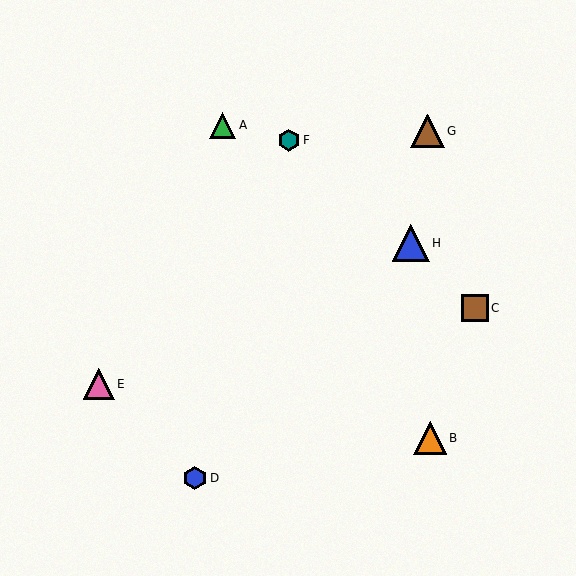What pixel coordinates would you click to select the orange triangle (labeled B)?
Click at (430, 438) to select the orange triangle B.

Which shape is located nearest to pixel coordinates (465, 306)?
The brown square (labeled C) at (475, 308) is nearest to that location.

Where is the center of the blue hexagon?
The center of the blue hexagon is at (195, 478).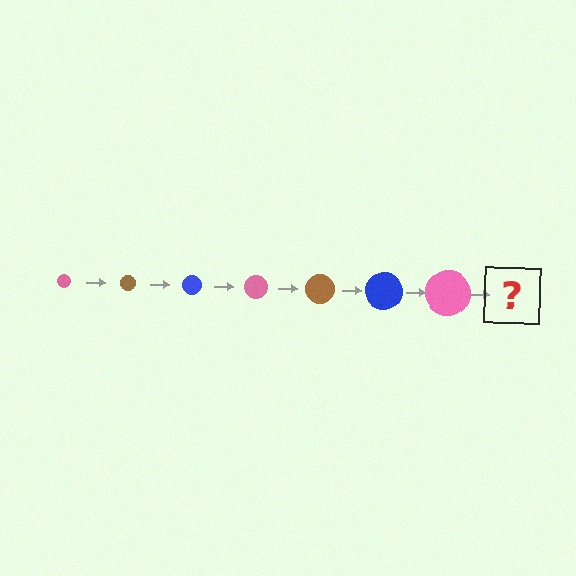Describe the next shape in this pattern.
It should be a brown circle, larger than the previous one.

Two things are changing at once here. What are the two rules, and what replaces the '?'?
The two rules are that the circle grows larger each step and the color cycles through pink, brown, and blue. The '?' should be a brown circle, larger than the previous one.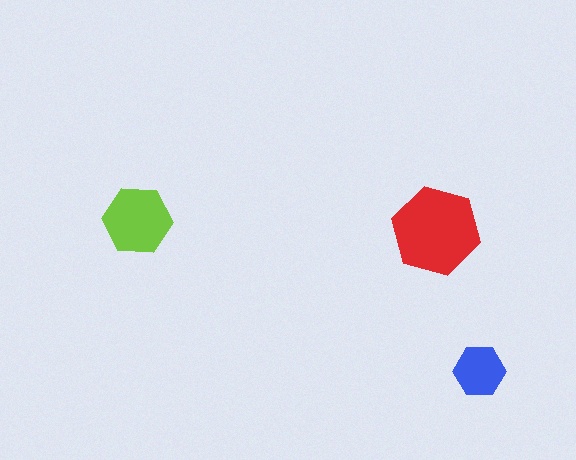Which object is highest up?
The lime hexagon is topmost.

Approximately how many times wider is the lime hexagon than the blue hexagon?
About 1.5 times wider.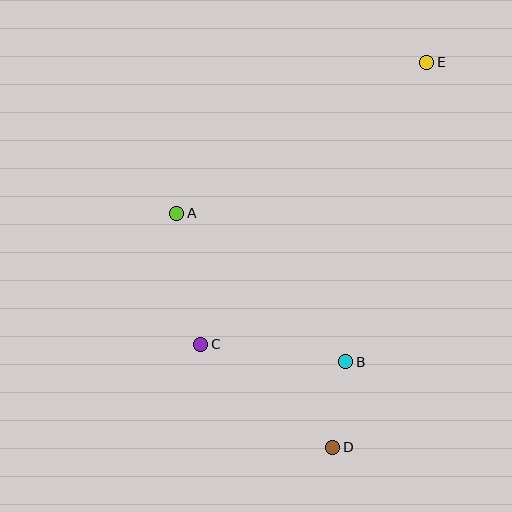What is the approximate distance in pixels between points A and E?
The distance between A and E is approximately 292 pixels.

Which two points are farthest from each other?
Points D and E are farthest from each other.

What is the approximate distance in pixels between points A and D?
The distance between A and D is approximately 281 pixels.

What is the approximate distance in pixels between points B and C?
The distance between B and C is approximately 146 pixels.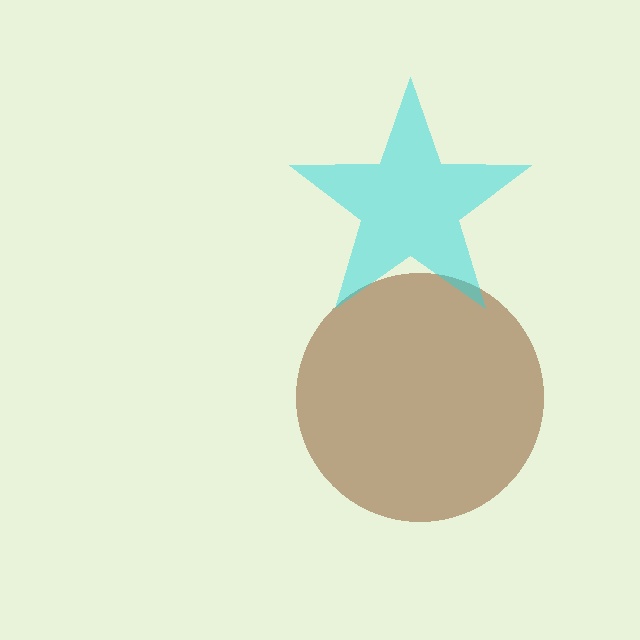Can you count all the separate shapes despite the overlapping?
Yes, there are 2 separate shapes.